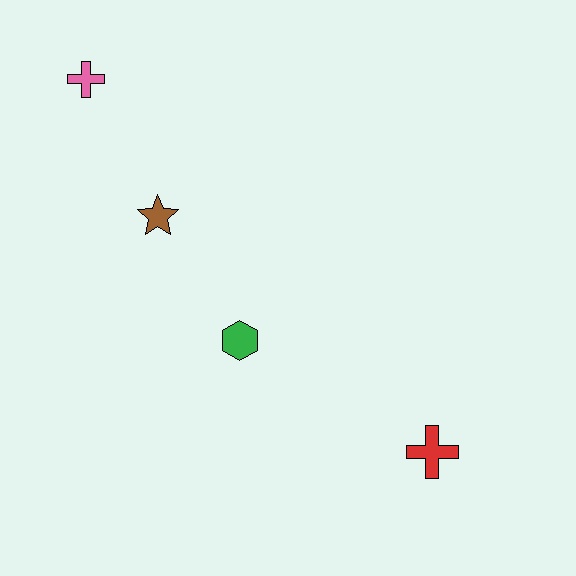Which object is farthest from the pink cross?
The red cross is farthest from the pink cross.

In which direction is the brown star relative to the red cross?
The brown star is to the left of the red cross.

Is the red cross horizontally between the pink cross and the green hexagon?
No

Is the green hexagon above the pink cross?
No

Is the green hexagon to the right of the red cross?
No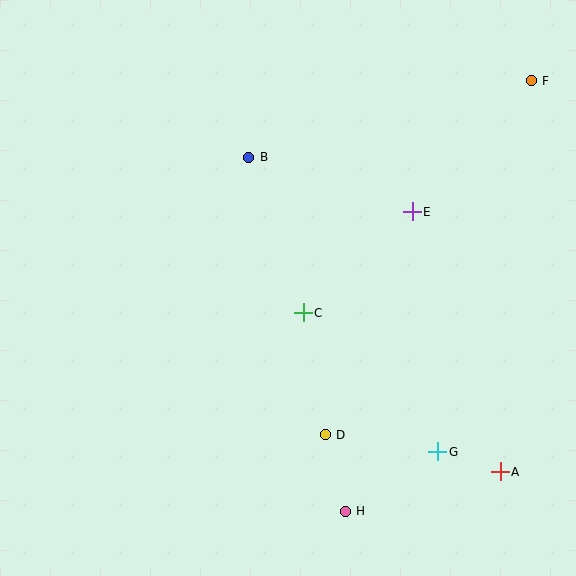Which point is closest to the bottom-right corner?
Point A is closest to the bottom-right corner.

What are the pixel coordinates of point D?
Point D is at (325, 435).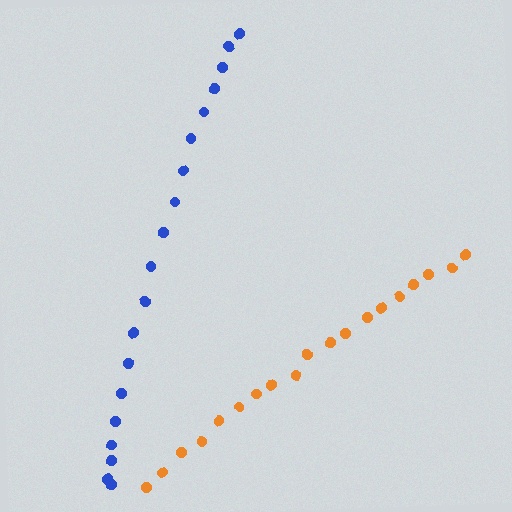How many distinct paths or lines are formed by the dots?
There are 2 distinct paths.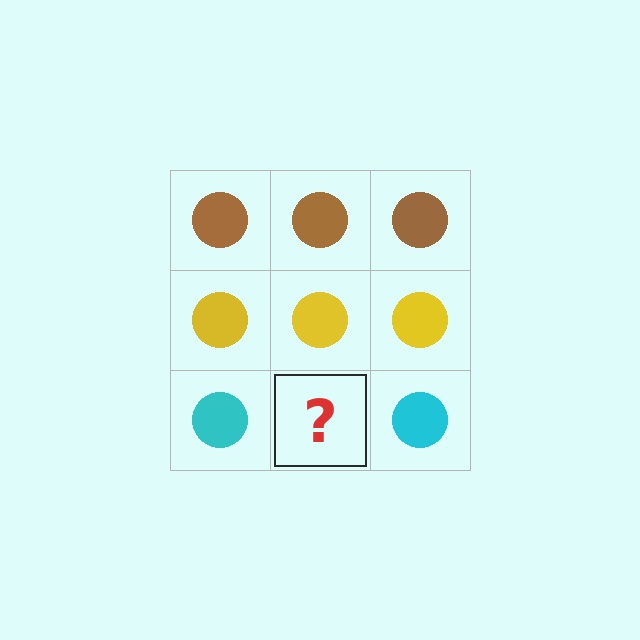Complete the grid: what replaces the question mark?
The question mark should be replaced with a cyan circle.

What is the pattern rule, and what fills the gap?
The rule is that each row has a consistent color. The gap should be filled with a cyan circle.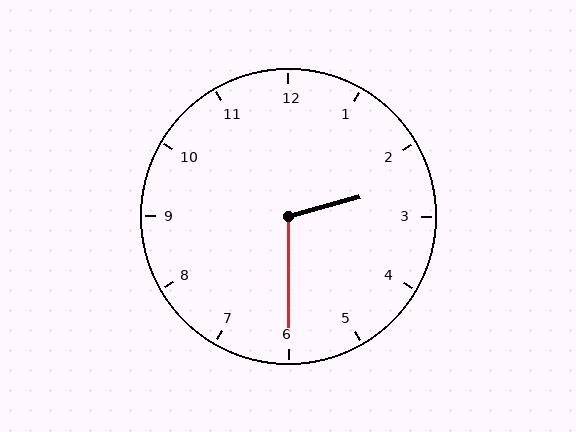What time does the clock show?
2:30.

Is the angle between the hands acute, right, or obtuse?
It is obtuse.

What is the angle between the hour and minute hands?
Approximately 105 degrees.